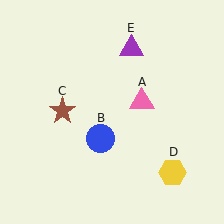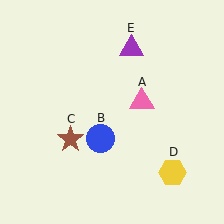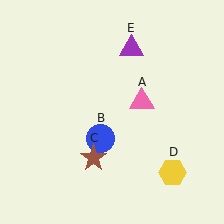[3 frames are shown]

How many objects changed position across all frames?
1 object changed position: brown star (object C).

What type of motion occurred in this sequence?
The brown star (object C) rotated counterclockwise around the center of the scene.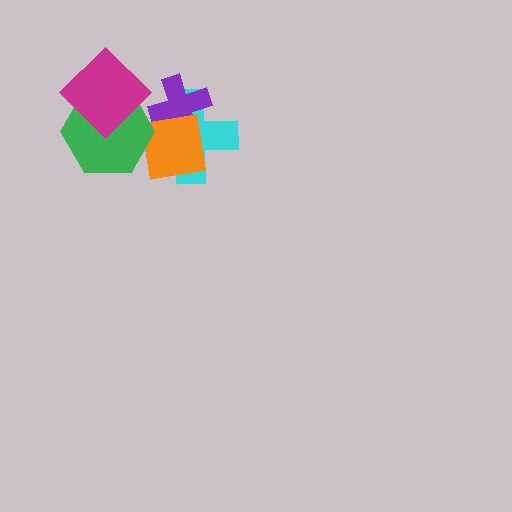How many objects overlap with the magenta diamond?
1 object overlaps with the magenta diamond.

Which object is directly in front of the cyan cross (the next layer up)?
The purple cross is directly in front of the cyan cross.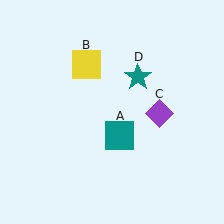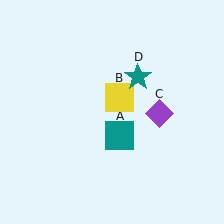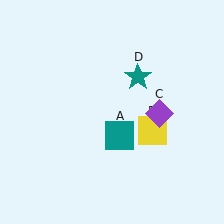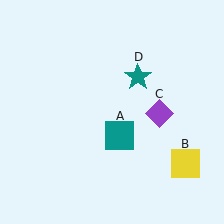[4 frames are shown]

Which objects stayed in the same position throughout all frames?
Teal square (object A) and purple diamond (object C) and teal star (object D) remained stationary.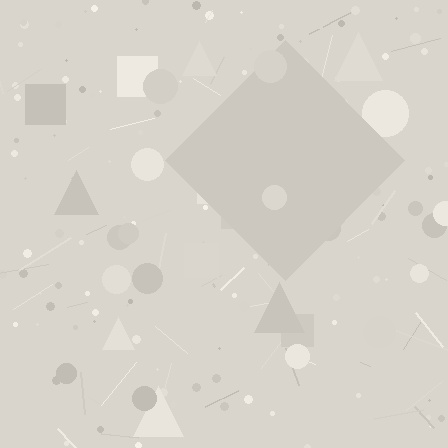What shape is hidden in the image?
A diamond is hidden in the image.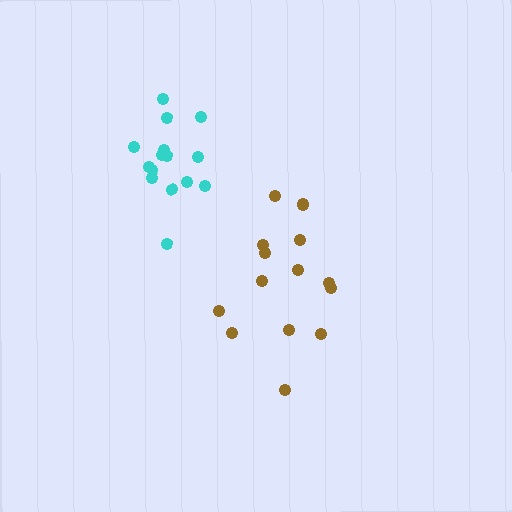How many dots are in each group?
Group 1: 15 dots, Group 2: 14 dots (29 total).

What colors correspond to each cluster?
The clusters are colored: cyan, brown.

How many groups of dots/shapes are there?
There are 2 groups.